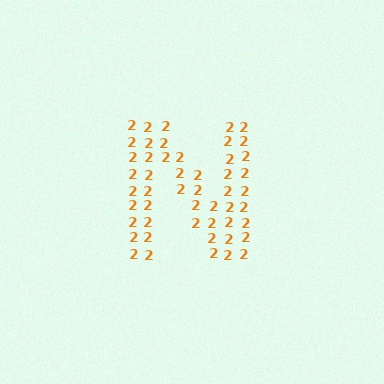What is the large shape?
The large shape is the letter N.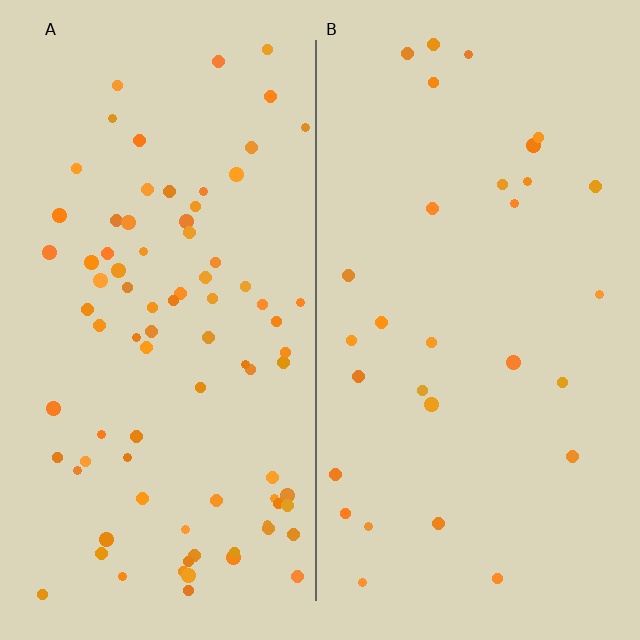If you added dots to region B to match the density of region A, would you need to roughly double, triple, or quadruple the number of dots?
Approximately triple.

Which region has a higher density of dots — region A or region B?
A (the left).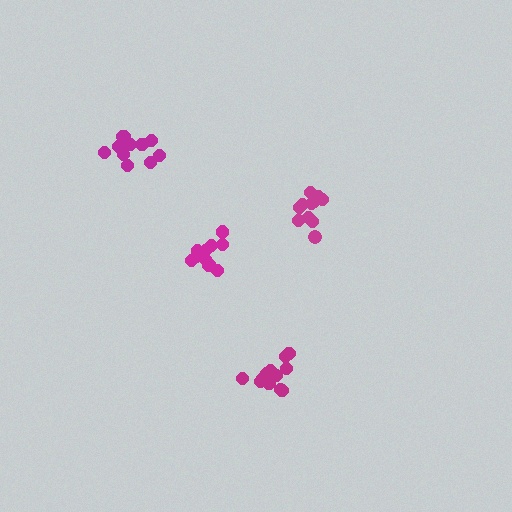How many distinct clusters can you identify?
There are 4 distinct clusters.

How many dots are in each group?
Group 1: 14 dots, Group 2: 11 dots, Group 3: 11 dots, Group 4: 11 dots (47 total).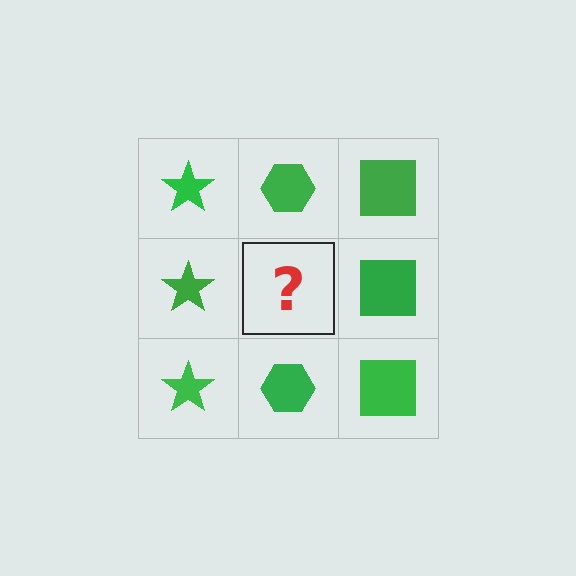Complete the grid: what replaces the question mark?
The question mark should be replaced with a green hexagon.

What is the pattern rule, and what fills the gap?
The rule is that each column has a consistent shape. The gap should be filled with a green hexagon.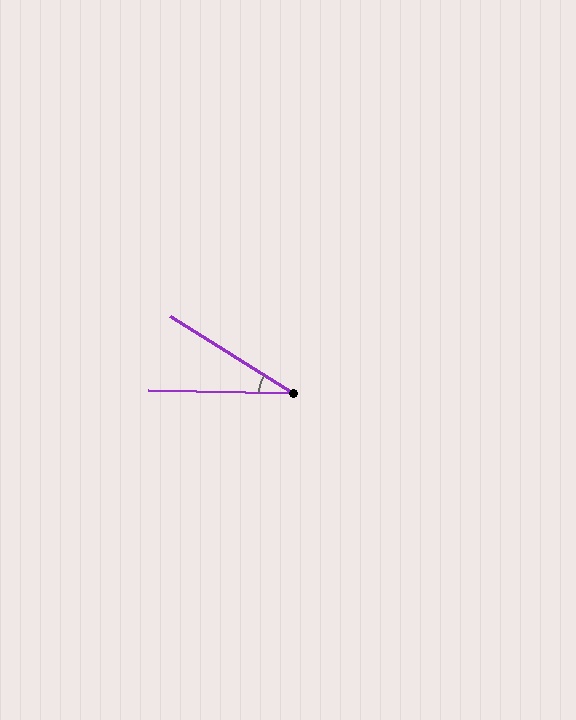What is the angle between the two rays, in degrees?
Approximately 31 degrees.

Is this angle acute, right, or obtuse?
It is acute.